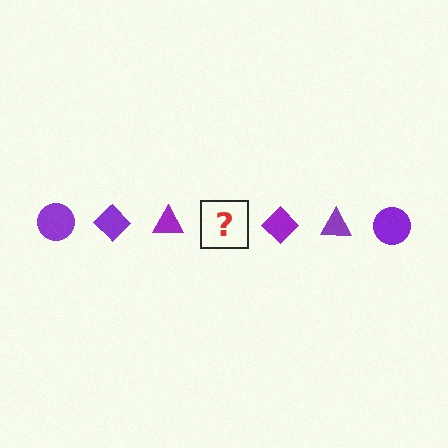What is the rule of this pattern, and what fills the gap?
The rule is that the pattern cycles through circle, diamond, triangle shapes in purple. The gap should be filled with a purple circle.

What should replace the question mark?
The question mark should be replaced with a purple circle.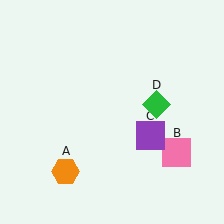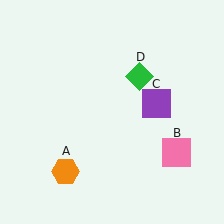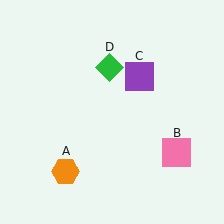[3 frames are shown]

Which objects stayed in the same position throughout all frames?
Orange hexagon (object A) and pink square (object B) remained stationary.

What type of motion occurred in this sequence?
The purple square (object C), green diamond (object D) rotated counterclockwise around the center of the scene.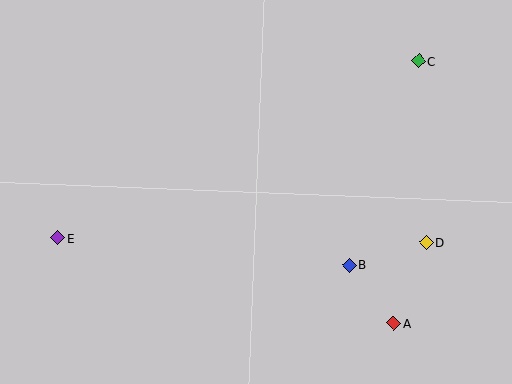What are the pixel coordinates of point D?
Point D is at (426, 243).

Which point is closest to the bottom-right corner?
Point A is closest to the bottom-right corner.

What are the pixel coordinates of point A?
Point A is at (394, 323).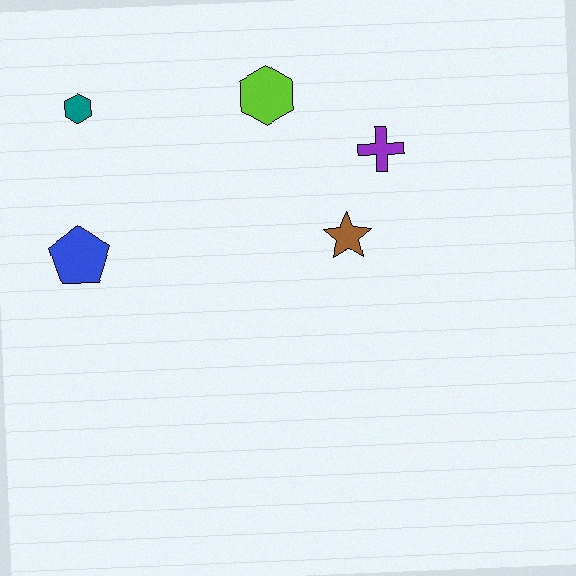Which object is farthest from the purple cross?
The blue pentagon is farthest from the purple cross.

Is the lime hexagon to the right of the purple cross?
No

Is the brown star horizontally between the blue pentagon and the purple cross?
Yes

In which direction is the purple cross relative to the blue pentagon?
The purple cross is to the right of the blue pentagon.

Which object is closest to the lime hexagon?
The purple cross is closest to the lime hexagon.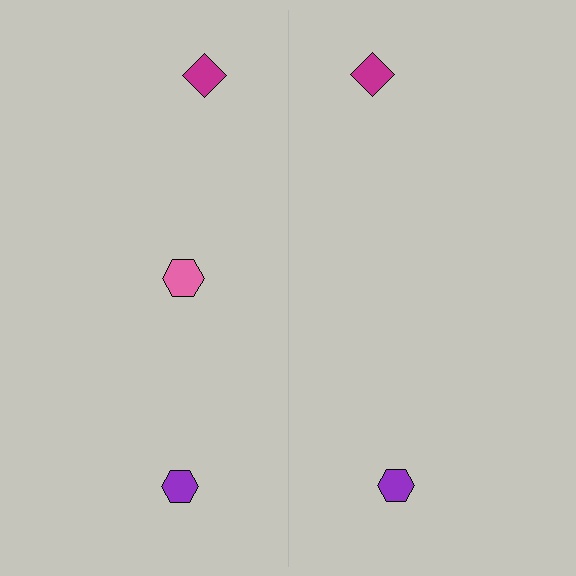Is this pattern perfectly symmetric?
No, the pattern is not perfectly symmetric. A pink hexagon is missing from the right side.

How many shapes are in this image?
There are 5 shapes in this image.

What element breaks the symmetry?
A pink hexagon is missing from the right side.